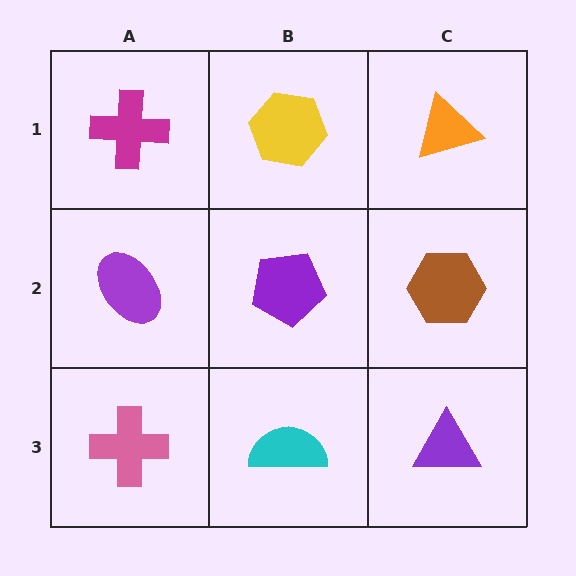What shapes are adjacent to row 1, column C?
A brown hexagon (row 2, column C), a yellow hexagon (row 1, column B).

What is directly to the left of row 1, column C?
A yellow hexagon.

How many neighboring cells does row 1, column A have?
2.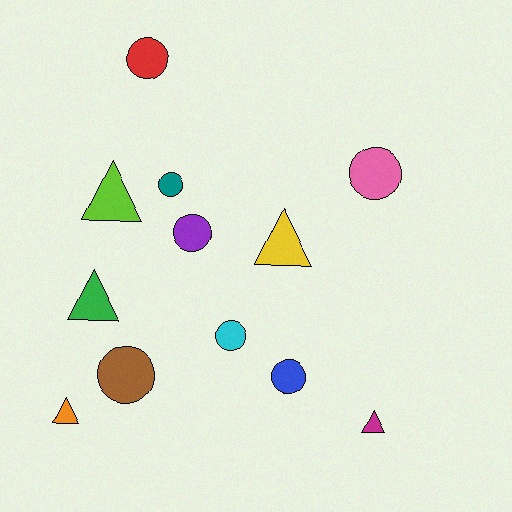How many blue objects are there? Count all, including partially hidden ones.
There is 1 blue object.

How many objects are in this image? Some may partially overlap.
There are 12 objects.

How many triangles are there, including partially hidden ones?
There are 5 triangles.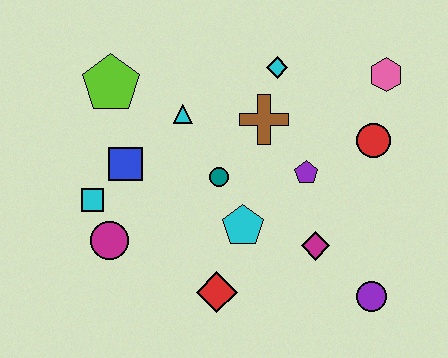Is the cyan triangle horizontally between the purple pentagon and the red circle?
No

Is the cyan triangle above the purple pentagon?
Yes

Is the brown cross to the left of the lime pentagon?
No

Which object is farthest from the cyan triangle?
The purple circle is farthest from the cyan triangle.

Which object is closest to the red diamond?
The cyan pentagon is closest to the red diamond.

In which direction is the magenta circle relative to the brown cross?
The magenta circle is to the left of the brown cross.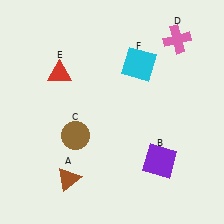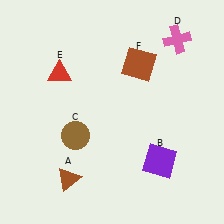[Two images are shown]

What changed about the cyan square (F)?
In Image 1, F is cyan. In Image 2, it changed to brown.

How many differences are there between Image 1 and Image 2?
There is 1 difference between the two images.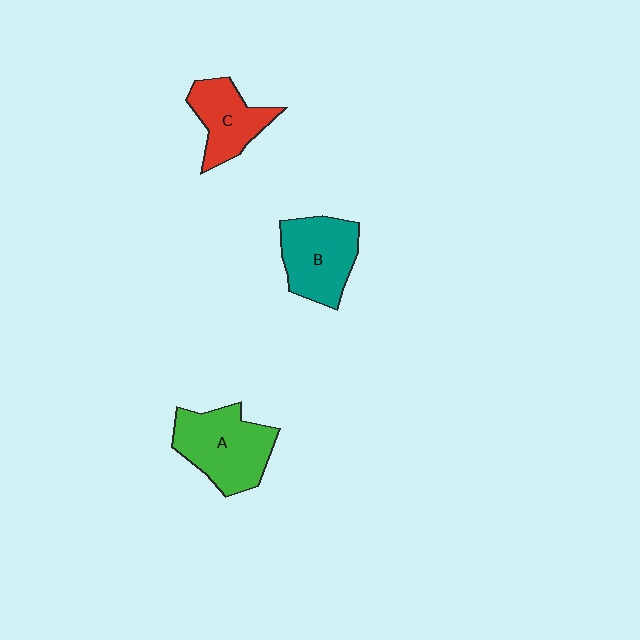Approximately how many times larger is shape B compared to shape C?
Approximately 1.2 times.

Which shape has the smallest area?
Shape C (red).